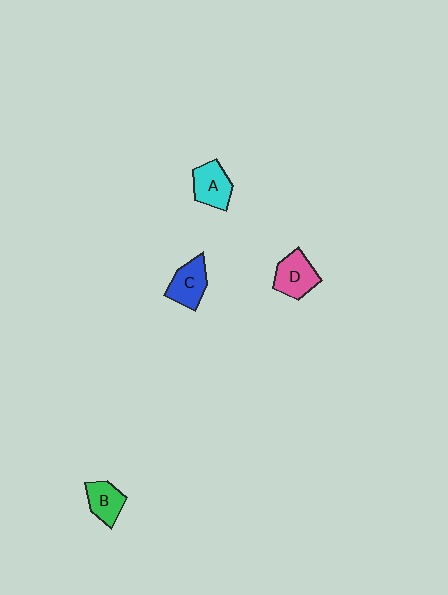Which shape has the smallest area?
Shape B (green).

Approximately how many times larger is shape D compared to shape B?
Approximately 1.2 times.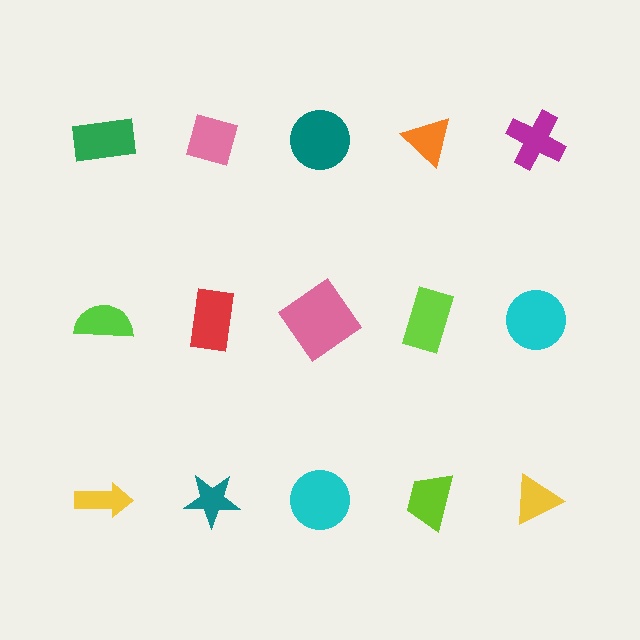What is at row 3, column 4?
A lime trapezoid.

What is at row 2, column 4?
A lime rectangle.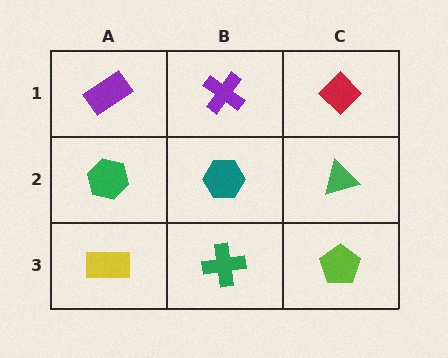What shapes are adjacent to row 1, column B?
A teal hexagon (row 2, column B), a purple rectangle (row 1, column A), a red diamond (row 1, column C).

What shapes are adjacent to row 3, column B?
A teal hexagon (row 2, column B), a yellow rectangle (row 3, column A), a lime pentagon (row 3, column C).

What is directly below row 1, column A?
A green hexagon.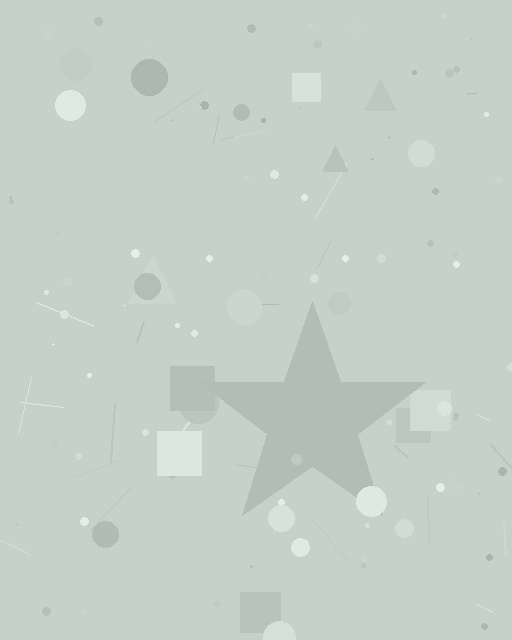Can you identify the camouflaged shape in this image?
The camouflaged shape is a star.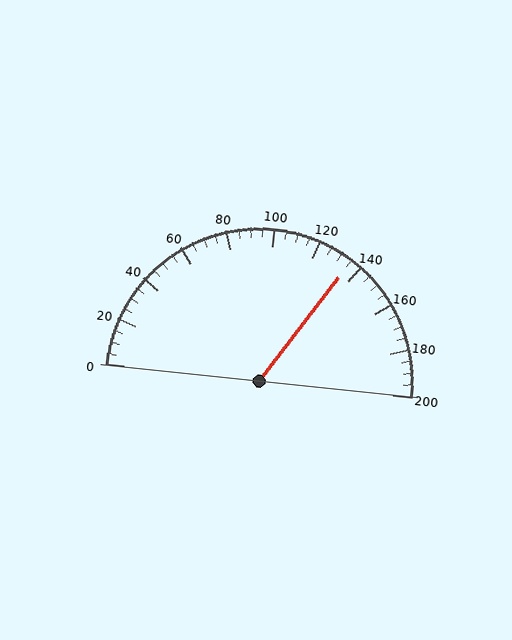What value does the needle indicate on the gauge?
The needle indicates approximately 135.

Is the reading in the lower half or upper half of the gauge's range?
The reading is in the upper half of the range (0 to 200).